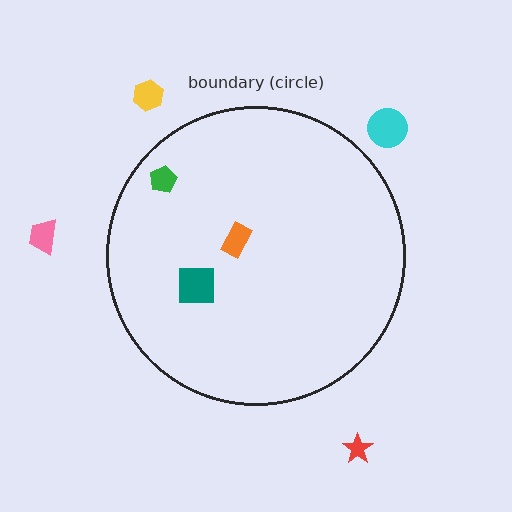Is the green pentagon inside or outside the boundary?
Inside.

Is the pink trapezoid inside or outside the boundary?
Outside.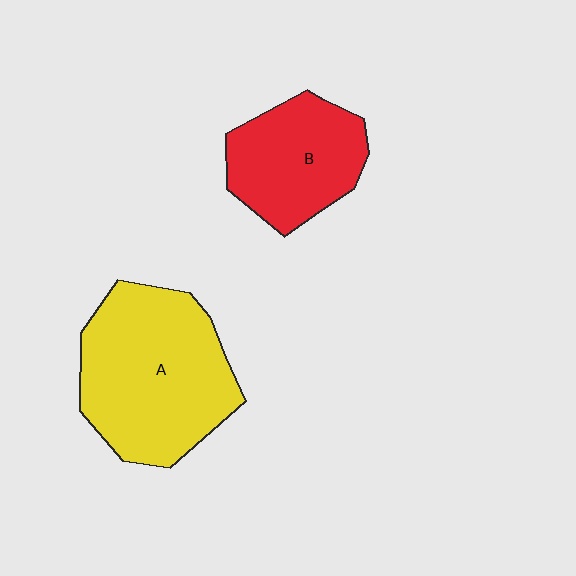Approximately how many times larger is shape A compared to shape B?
Approximately 1.6 times.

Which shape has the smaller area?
Shape B (red).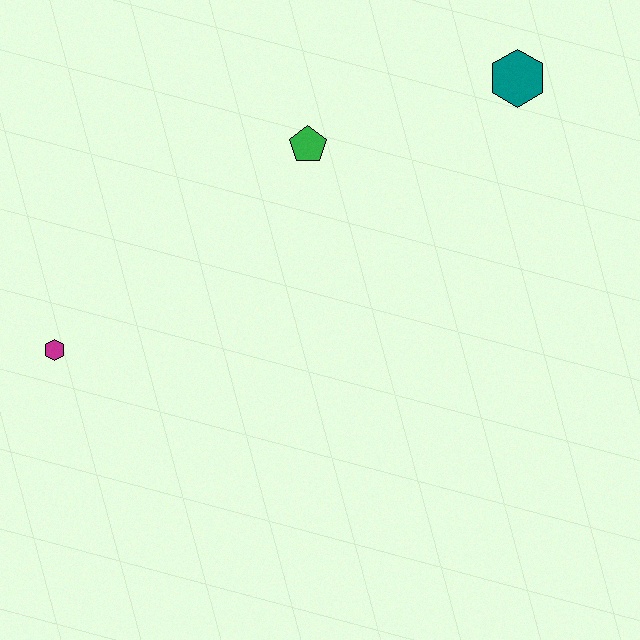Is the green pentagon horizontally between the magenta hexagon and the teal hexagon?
Yes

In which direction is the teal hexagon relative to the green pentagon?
The teal hexagon is to the right of the green pentagon.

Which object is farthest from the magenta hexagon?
The teal hexagon is farthest from the magenta hexagon.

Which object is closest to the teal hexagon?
The green pentagon is closest to the teal hexagon.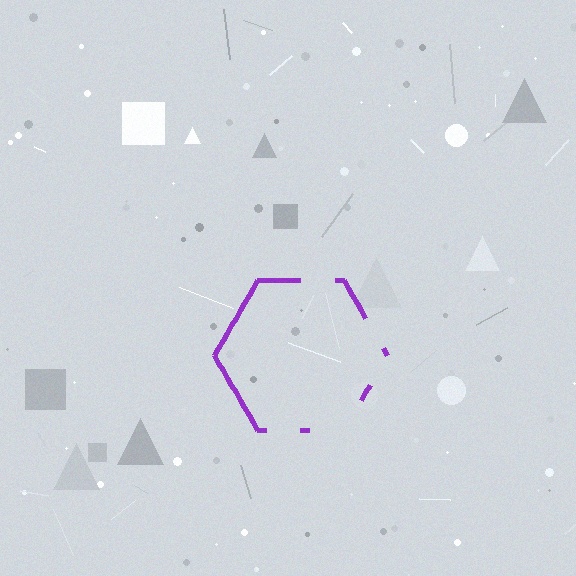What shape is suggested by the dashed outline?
The dashed outline suggests a hexagon.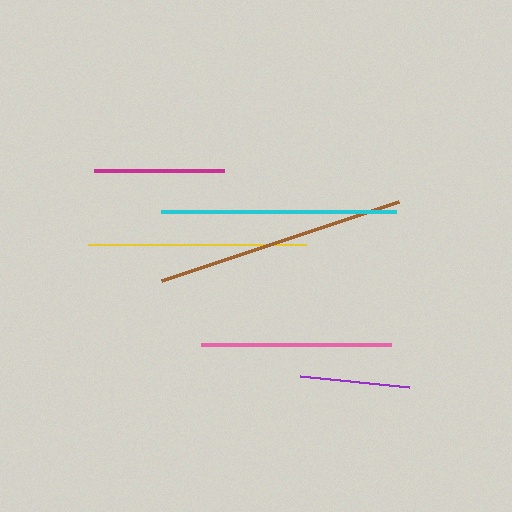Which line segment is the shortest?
The purple line is the shortest at approximately 109 pixels.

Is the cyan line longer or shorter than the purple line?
The cyan line is longer than the purple line.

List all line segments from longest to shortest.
From longest to shortest: brown, cyan, yellow, pink, magenta, purple.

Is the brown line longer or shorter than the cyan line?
The brown line is longer than the cyan line.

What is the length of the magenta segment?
The magenta segment is approximately 130 pixels long.